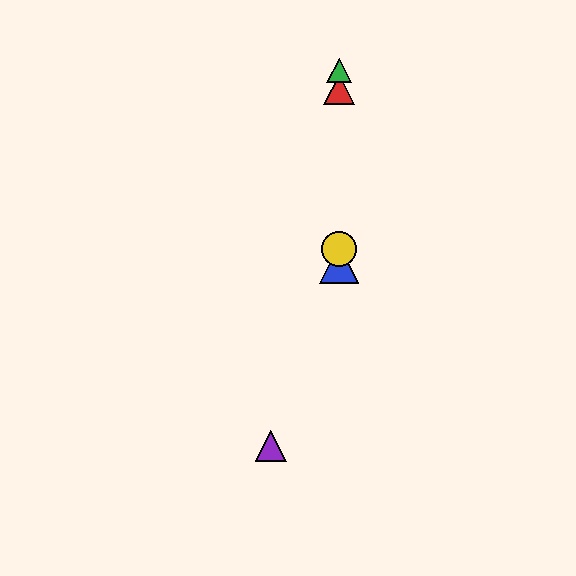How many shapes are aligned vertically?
4 shapes (the red triangle, the blue triangle, the green triangle, the yellow circle) are aligned vertically.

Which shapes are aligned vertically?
The red triangle, the blue triangle, the green triangle, the yellow circle are aligned vertically.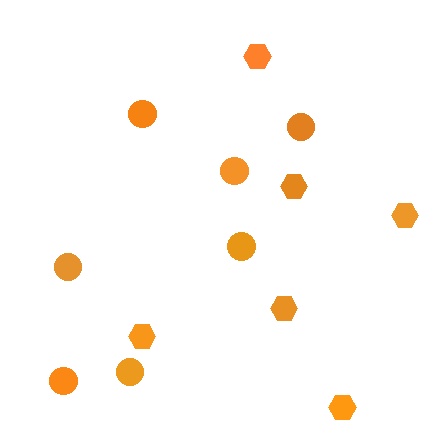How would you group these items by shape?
There are 2 groups: one group of circles (7) and one group of hexagons (6).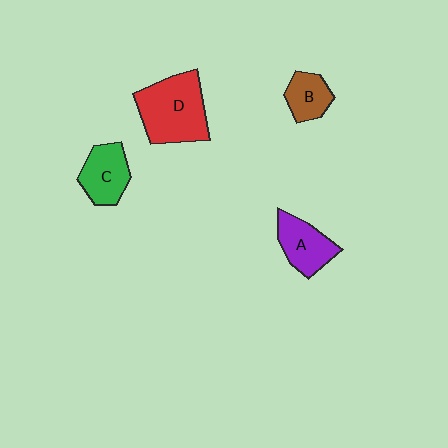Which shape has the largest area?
Shape D (red).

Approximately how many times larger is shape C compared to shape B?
Approximately 1.4 times.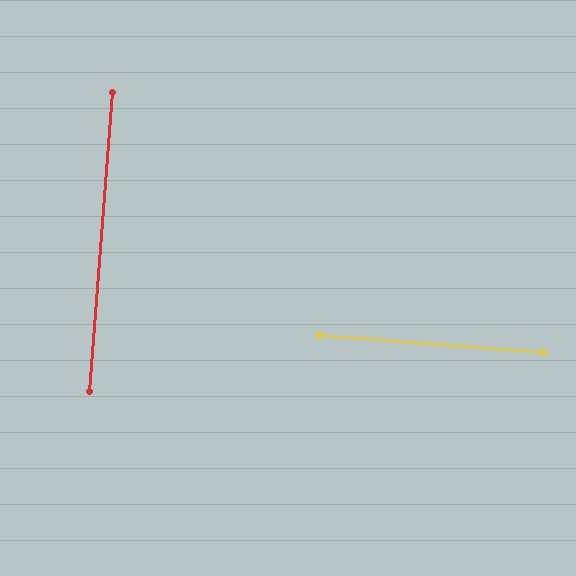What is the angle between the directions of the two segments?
Approximately 90 degrees.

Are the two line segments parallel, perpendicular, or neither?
Perpendicular — they meet at approximately 90°.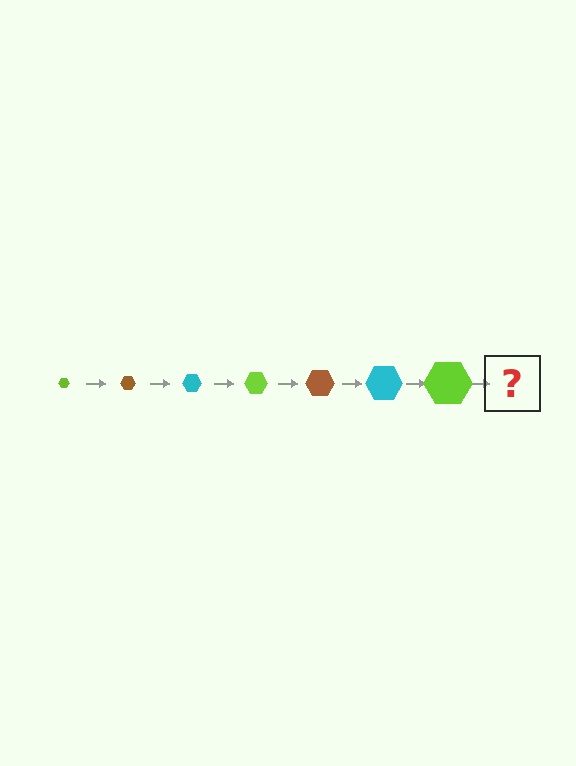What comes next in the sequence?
The next element should be a brown hexagon, larger than the previous one.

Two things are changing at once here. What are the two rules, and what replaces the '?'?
The two rules are that the hexagon grows larger each step and the color cycles through lime, brown, and cyan. The '?' should be a brown hexagon, larger than the previous one.